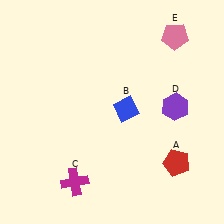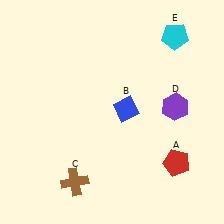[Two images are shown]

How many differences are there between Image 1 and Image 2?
There are 2 differences between the two images.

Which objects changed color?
C changed from magenta to brown. E changed from pink to cyan.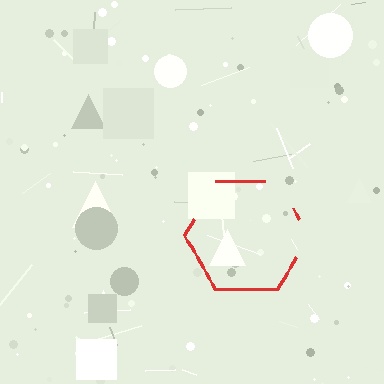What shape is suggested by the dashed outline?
The dashed outline suggests a hexagon.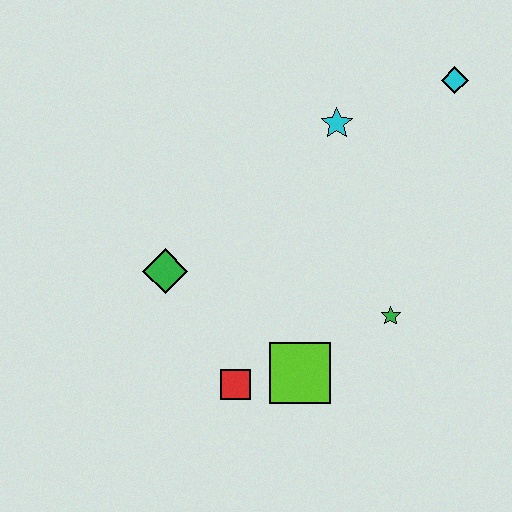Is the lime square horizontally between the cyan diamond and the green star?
No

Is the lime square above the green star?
No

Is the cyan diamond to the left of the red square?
No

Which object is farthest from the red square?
The cyan diamond is farthest from the red square.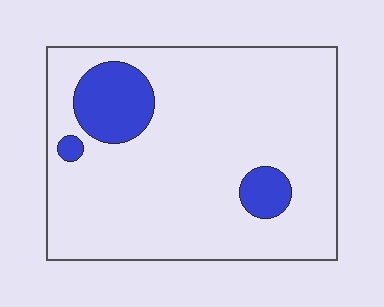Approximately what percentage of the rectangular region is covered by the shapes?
Approximately 15%.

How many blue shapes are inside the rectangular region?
3.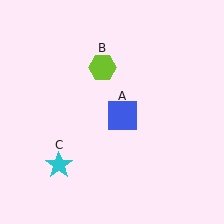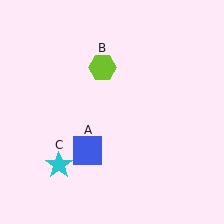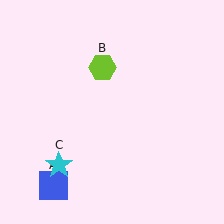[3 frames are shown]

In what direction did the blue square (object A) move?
The blue square (object A) moved down and to the left.